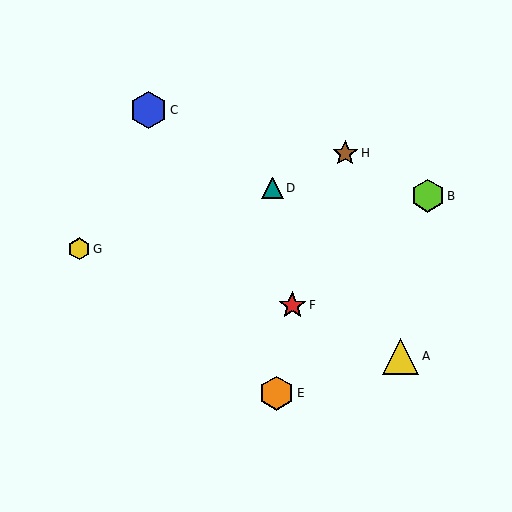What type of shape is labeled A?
Shape A is a yellow triangle.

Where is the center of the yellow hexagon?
The center of the yellow hexagon is at (79, 249).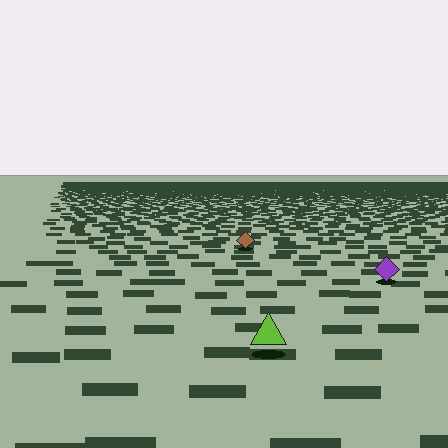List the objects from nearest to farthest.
From nearest to farthest: the lime triangle, the purple diamond, the brown diamond.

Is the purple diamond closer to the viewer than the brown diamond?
Yes. The purple diamond is closer — you can tell from the texture gradient: the ground texture is coarser near it.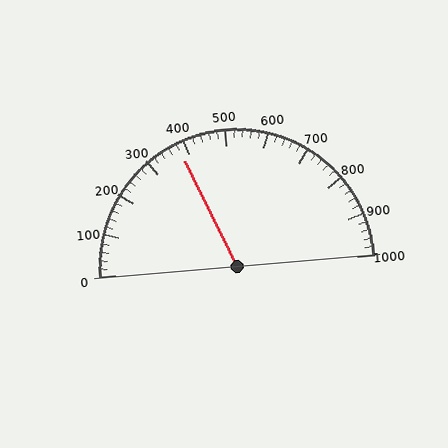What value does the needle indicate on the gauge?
The needle indicates approximately 380.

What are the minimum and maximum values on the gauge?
The gauge ranges from 0 to 1000.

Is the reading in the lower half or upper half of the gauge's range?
The reading is in the lower half of the range (0 to 1000).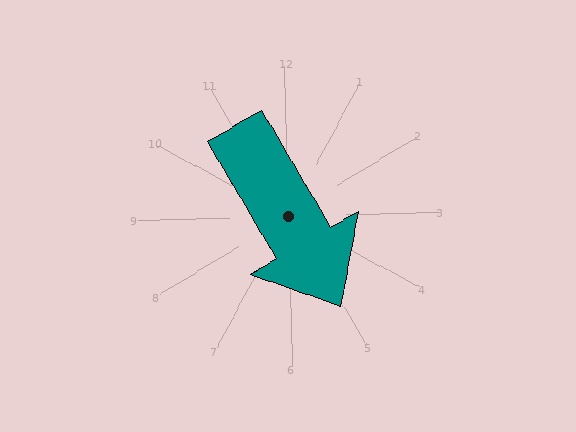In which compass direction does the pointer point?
Southeast.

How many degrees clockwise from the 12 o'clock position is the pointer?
Approximately 151 degrees.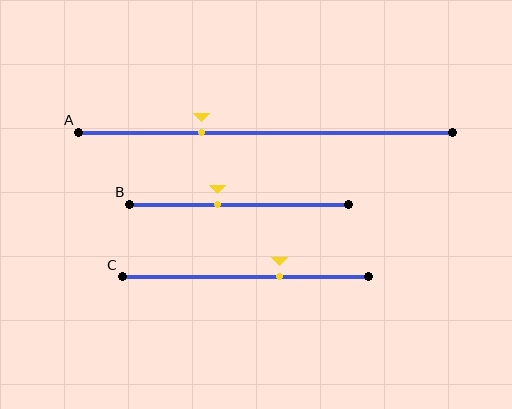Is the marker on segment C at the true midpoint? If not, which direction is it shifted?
No, the marker on segment C is shifted to the right by about 14% of the segment length.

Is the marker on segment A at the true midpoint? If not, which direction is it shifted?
No, the marker on segment A is shifted to the left by about 17% of the segment length.